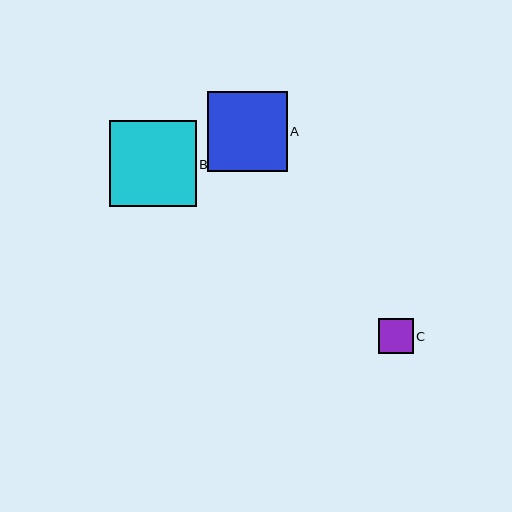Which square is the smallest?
Square C is the smallest with a size of approximately 35 pixels.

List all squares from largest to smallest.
From largest to smallest: B, A, C.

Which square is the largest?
Square B is the largest with a size of approximately 87 pixels.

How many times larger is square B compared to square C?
Square B is approximately 2.5 times the size of square C.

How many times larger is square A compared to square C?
Square A is approximately 2.3 times the size of square C.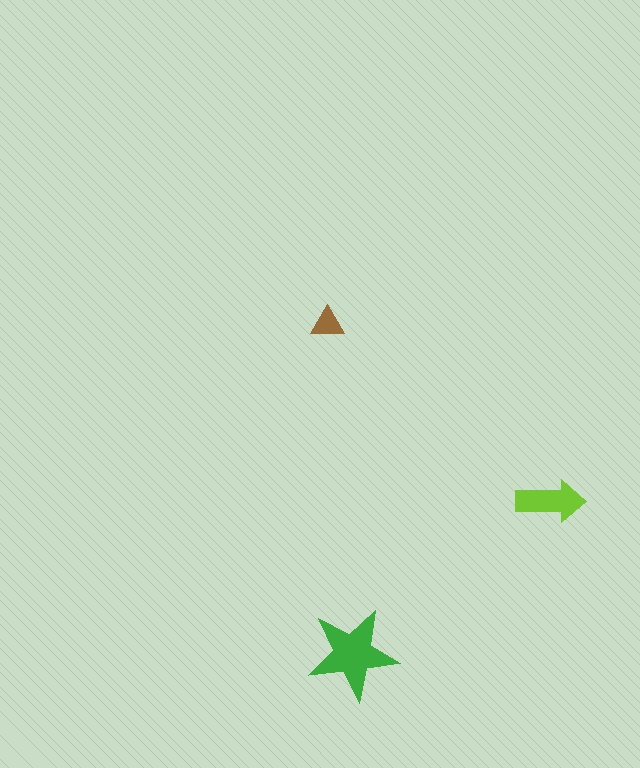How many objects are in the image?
There are 3 objects in the image.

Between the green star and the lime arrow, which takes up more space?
The green star.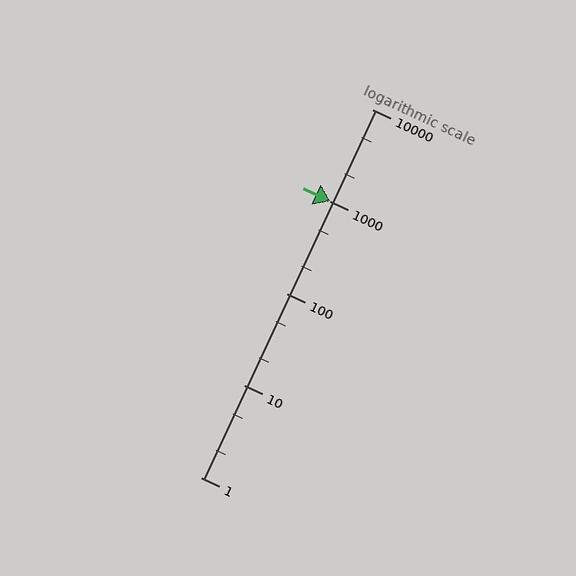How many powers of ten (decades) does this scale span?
The scale spans 4 decades, from 1 to 10000.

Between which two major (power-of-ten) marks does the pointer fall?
The pointer is between 1000 and 10000.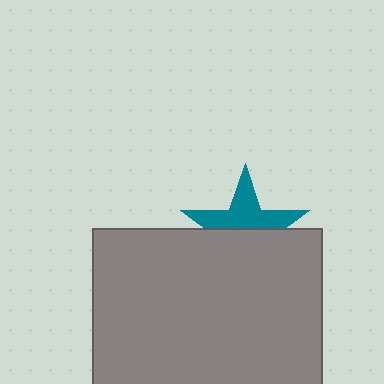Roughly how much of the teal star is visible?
About half of it is visible (roughly 49%).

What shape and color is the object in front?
The object in front is a gray rectangle.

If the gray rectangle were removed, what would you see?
You would see the complete teal star.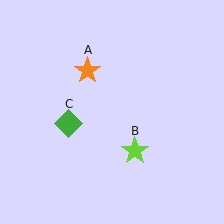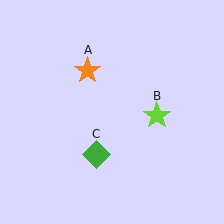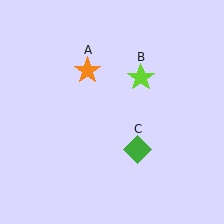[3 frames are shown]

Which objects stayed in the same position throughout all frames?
Orange star (object A) remained stationary.